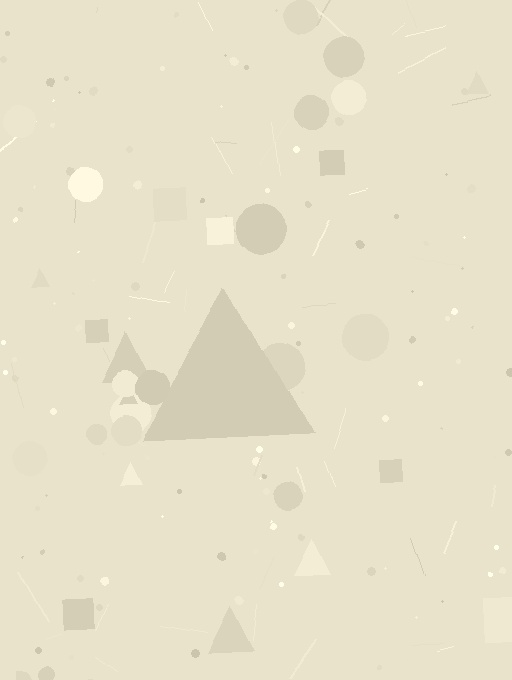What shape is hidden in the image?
A triangle is hidden in the image.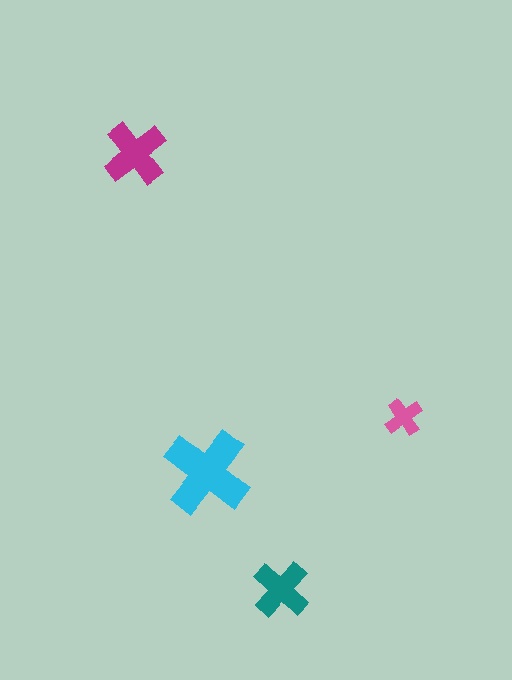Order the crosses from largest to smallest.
the cyan one, the magenta one, the teal one, the pink one.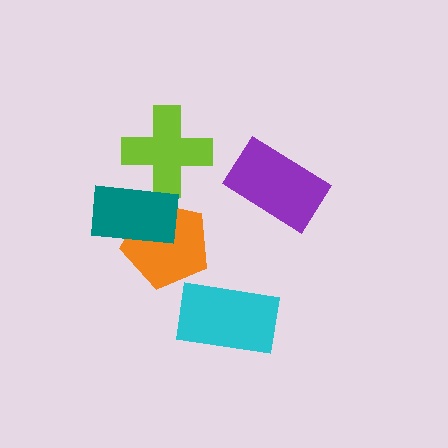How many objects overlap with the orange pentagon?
1 object overlaps with the orange pentagon.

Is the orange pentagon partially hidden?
Yes, it is partially covered by another shape.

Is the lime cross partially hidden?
Yes, it is partially covered by another shape.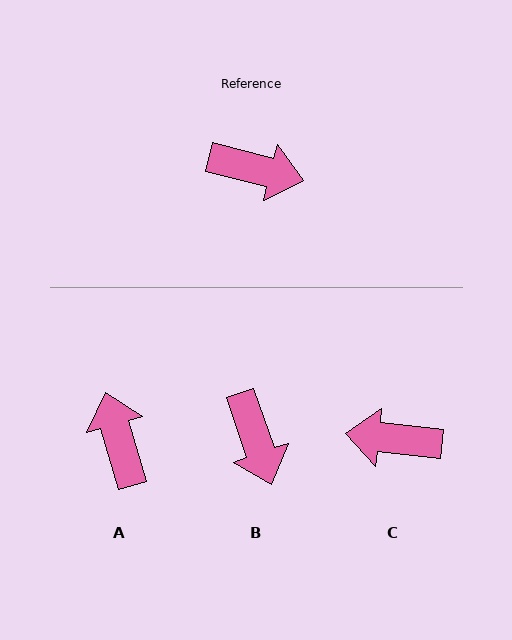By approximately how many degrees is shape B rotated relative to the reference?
Approximately 57 degrees clockwise.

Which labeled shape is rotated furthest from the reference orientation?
C, about 172 degrees away.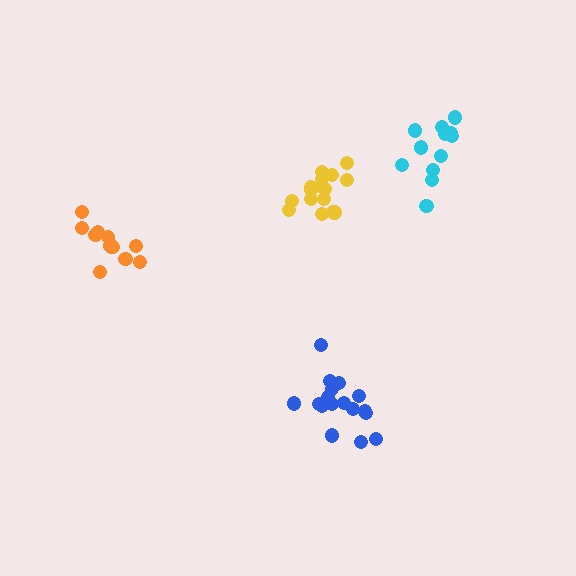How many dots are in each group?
Group 1: 12 dots, Group 2: 16 dots, Group 3: 18 dots, Group 4: 12 dots (58 total).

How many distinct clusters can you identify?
There are 4 distinct clusters.